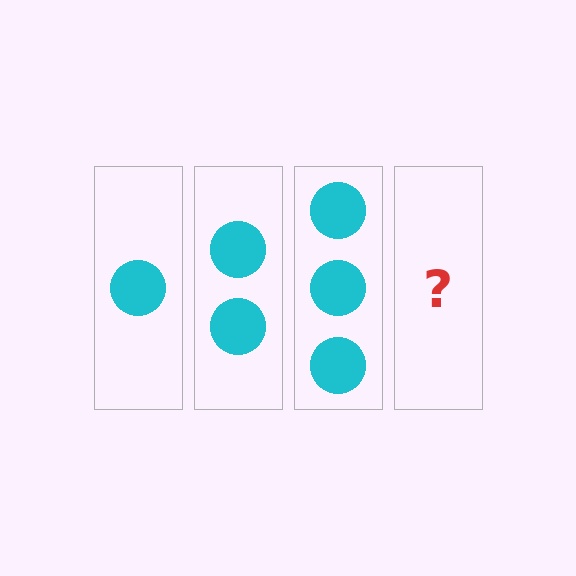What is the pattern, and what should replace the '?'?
The pattern is that each step adds one more circle. The '?' should be 4 circles.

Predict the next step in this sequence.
The next step is 4 circles.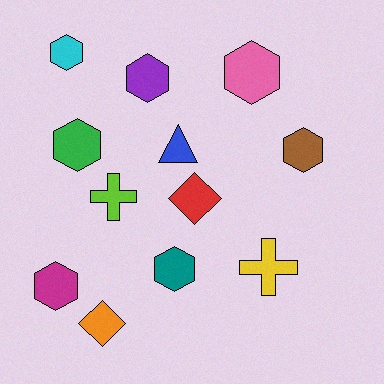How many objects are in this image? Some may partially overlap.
There are 12 objects.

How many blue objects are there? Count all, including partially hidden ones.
There is 1 blue object.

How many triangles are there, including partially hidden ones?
There is 1 triangle.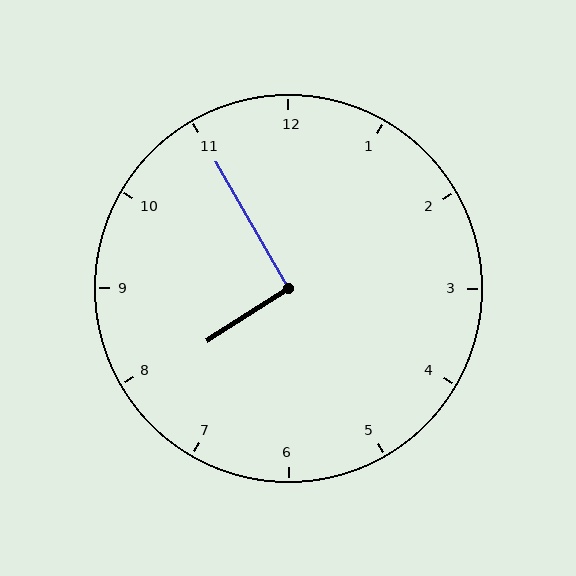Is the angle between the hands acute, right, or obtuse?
It is right.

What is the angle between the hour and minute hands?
Approximately 92 degrees.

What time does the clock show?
7:55.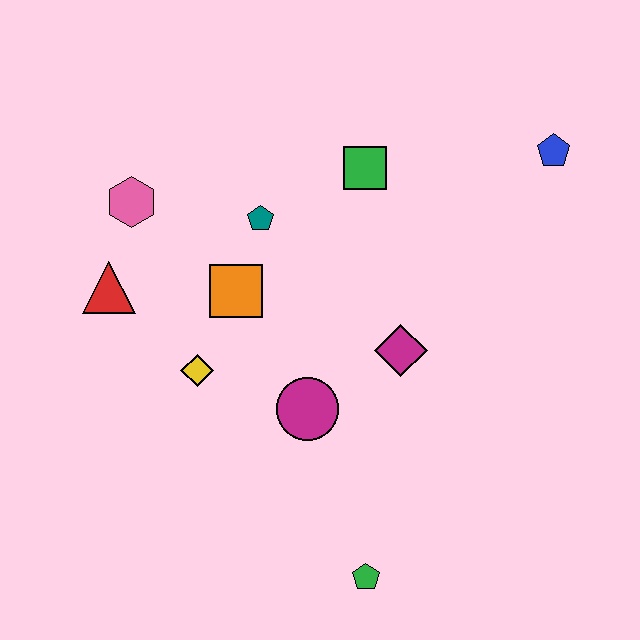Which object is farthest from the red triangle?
The blue pentagon is farthest from the red triangle.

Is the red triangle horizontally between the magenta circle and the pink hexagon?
No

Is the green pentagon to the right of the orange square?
Yes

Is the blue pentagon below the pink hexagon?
No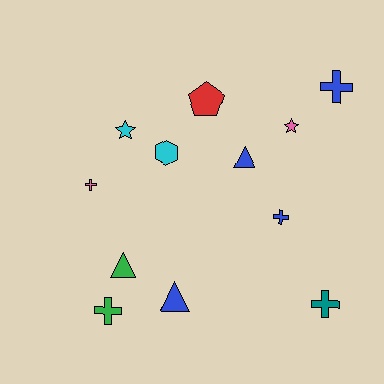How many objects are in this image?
There are 12 objects.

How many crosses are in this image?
There are 5 crosses.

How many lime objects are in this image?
There are no lime objects.